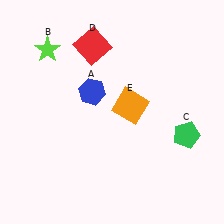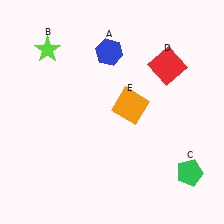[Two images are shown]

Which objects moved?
The objects that moved are: the blue hexagon (A), the green pentagon (C), the red square (D).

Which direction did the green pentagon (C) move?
The green pentagon (C) moved down.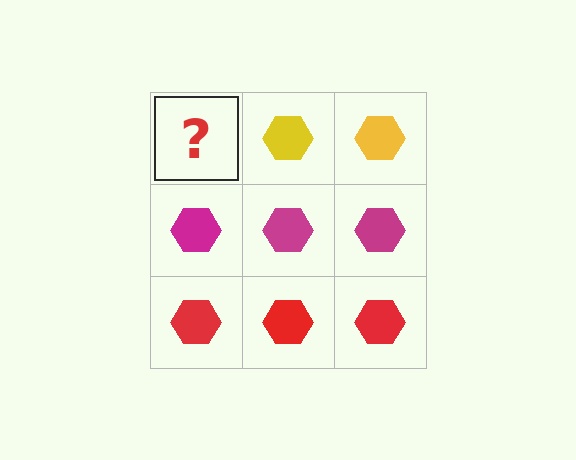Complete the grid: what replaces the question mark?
The question mark should be replaced with a yellow hexagon.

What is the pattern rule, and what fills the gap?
The rule is that each row has a consistent color. The gap should be filled with a yellow hexagon.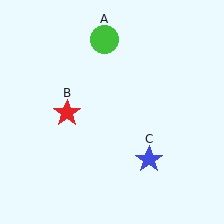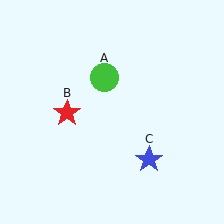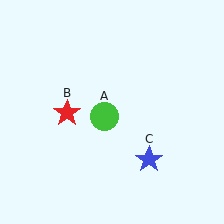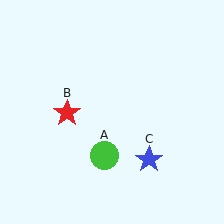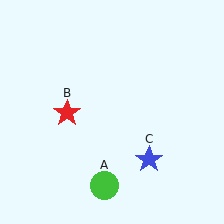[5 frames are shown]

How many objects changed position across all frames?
1 object changed position: green circle (object A).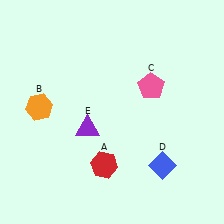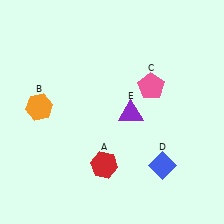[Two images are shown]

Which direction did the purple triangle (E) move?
The purple triangle (E) moved right.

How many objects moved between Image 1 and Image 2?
1 object moved between the two images.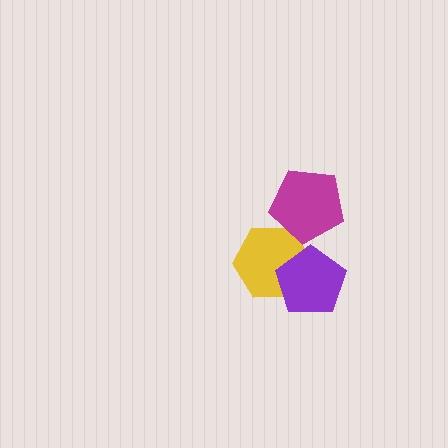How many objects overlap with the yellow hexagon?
2 objects overlap with the yellow hexagon.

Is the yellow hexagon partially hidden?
Yes, it is partially covered by another shape.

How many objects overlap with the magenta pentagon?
1 object overlaps with the magenta pentagon.